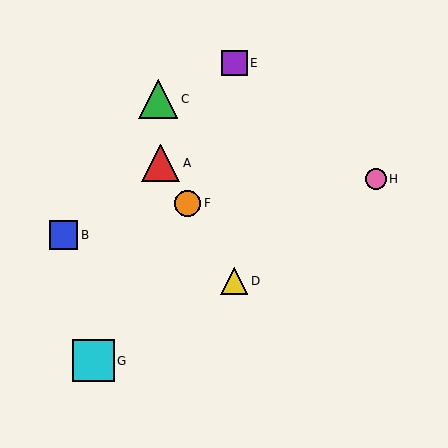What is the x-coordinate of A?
Object A is at x≈161.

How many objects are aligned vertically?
2 objects (D, E) are aligned vertically.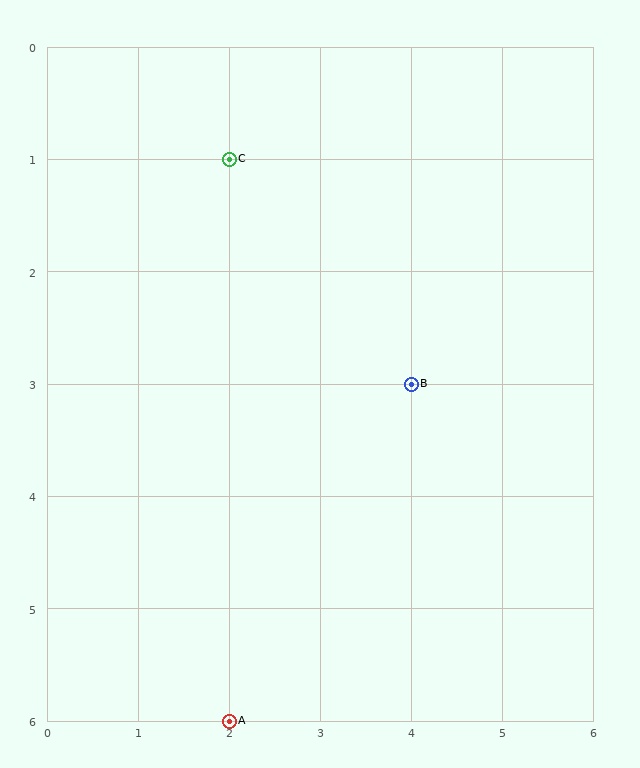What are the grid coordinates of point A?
Point A is at grid coordinates (2, 6).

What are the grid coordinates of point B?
Point B is at grid coordinates (4, 3).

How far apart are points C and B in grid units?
Points C and B are 2 columns and 2 rows apart (about 2.8 grid units diagonally).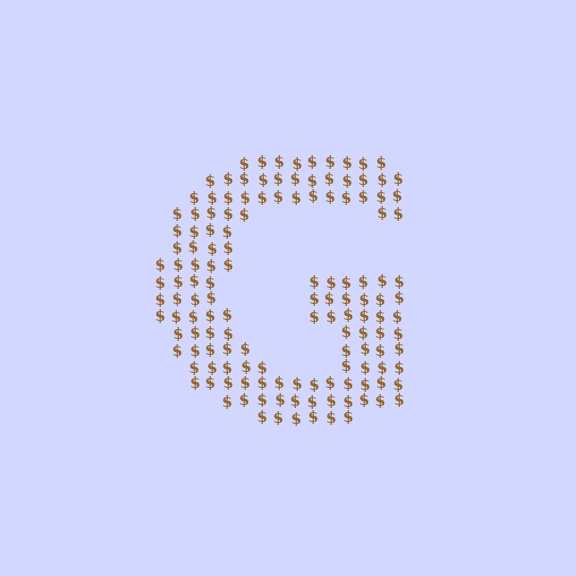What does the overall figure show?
The overall figure shows the letter G.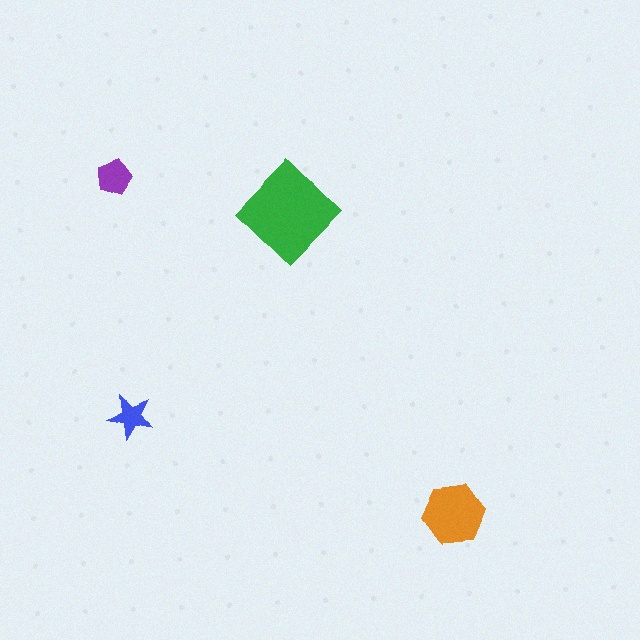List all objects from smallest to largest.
The blue star, the purple pentagon, the orange hexagon, the green diamond.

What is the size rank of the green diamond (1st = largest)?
1st.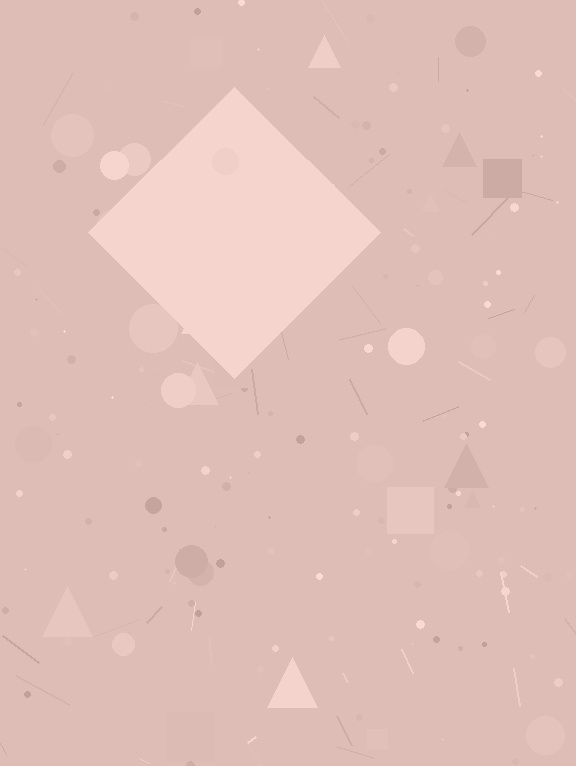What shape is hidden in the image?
A diamond is hidden in the image.